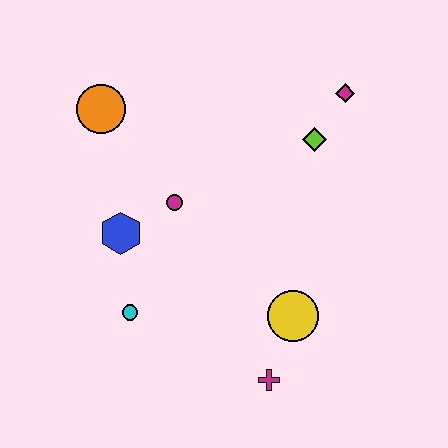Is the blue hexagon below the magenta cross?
No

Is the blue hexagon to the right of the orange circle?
Yes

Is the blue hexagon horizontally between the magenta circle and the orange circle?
Yes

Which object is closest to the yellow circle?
The magenta cross is closest to the yellow circle.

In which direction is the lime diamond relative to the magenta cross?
The lime diamond is above the magenta cross.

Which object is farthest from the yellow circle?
The orange circle is farthest from the yellow circle.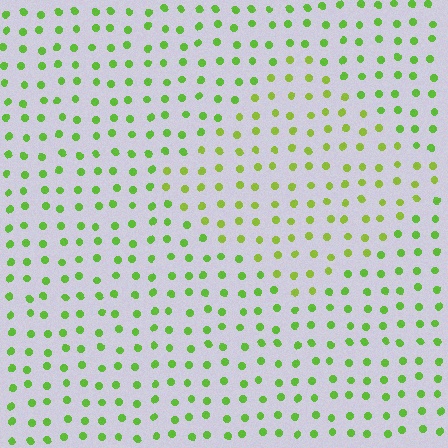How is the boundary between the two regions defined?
The boundary is defined purely by a slight shift in hue (about 21 degrees). Spacing, size, and orientation are identical on both sides.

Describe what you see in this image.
The image is filled with small lime elements in a uniform arrangement. A diamond-shaped region is visible where the elements are tinted to a slightly different hue, forming a subtle color boundary.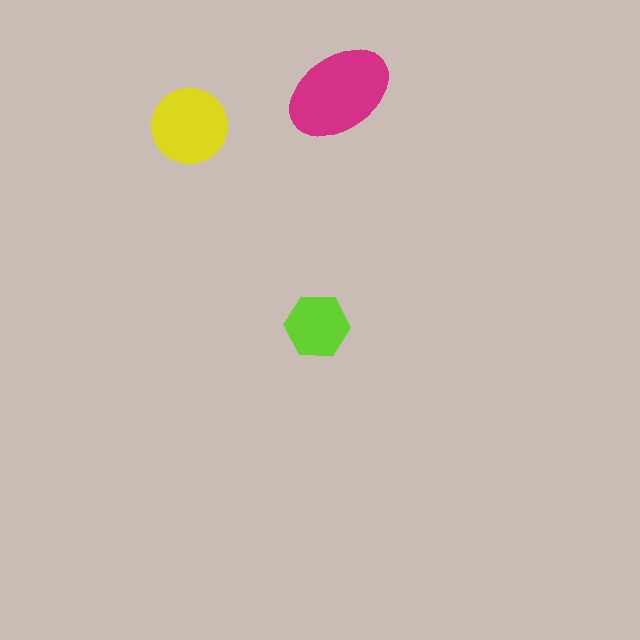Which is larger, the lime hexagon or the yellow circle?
The yellow circle.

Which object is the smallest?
The lime hexagon.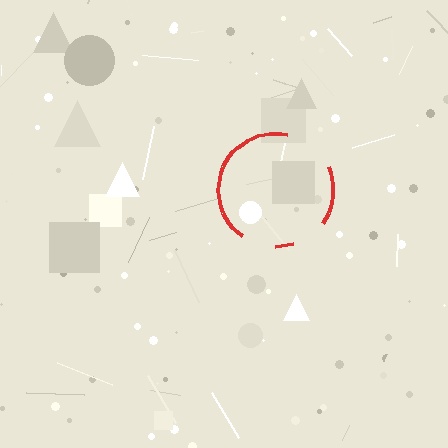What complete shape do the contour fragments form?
The contour fragments form a circle.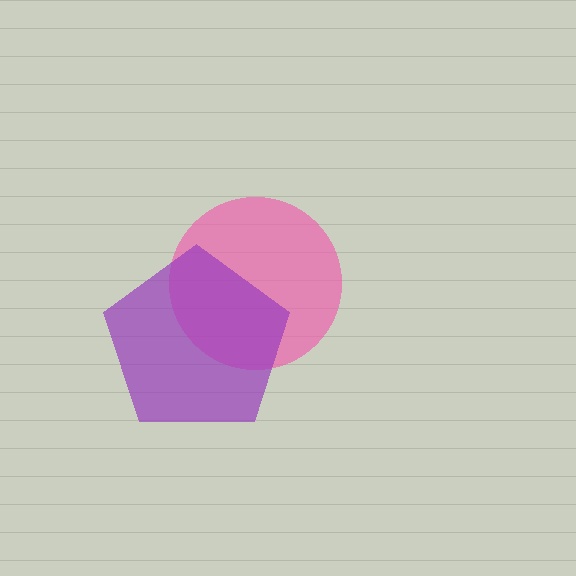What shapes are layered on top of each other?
The layered shapes are: a pink circle, a purple pentagon.